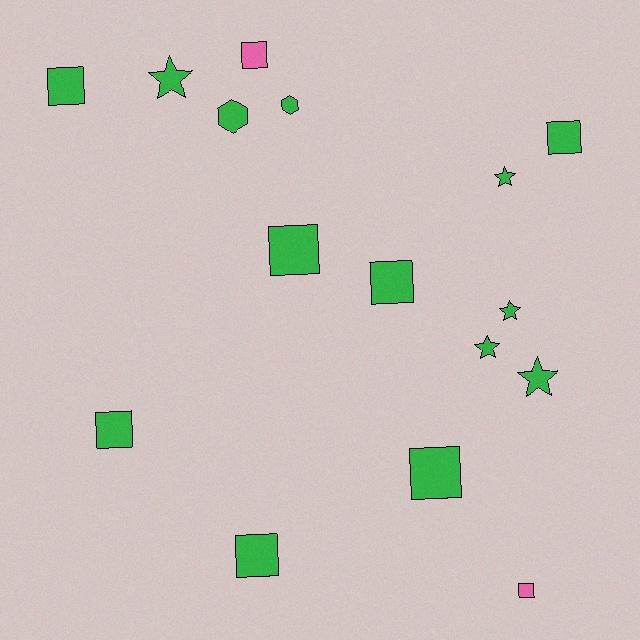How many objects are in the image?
There are 16 objects.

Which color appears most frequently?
Green, with 14 objects.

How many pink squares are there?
There are 2 pink squares.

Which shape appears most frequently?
Square, with 9 objects.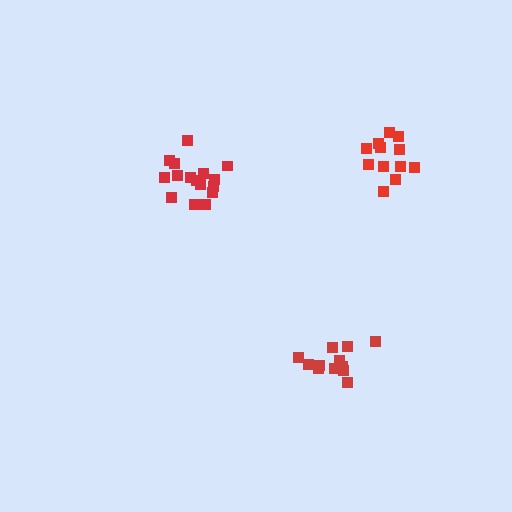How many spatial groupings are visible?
There are 3 spatial groupings.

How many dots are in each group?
Group 1: 12 dots, Group 2: 16 dots, Group 3: 13 dots (41 total).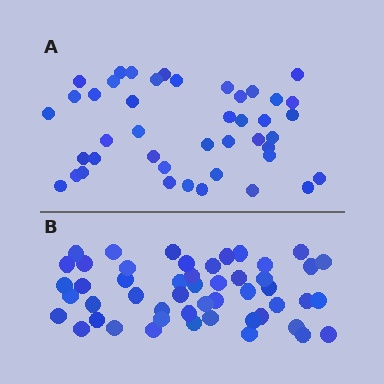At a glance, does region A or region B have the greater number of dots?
Region B (the bottom region) has more dots.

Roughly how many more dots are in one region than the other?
Region B has roughly 8 or so more dots than region A.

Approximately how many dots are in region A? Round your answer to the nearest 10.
About 40 dots. (The exact count is 43, which rounds to 40.)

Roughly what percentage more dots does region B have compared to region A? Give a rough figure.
About 15% more.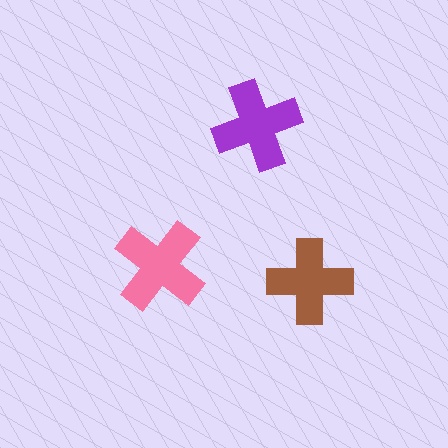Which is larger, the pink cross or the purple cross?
The pink one.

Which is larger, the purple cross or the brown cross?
The purple one.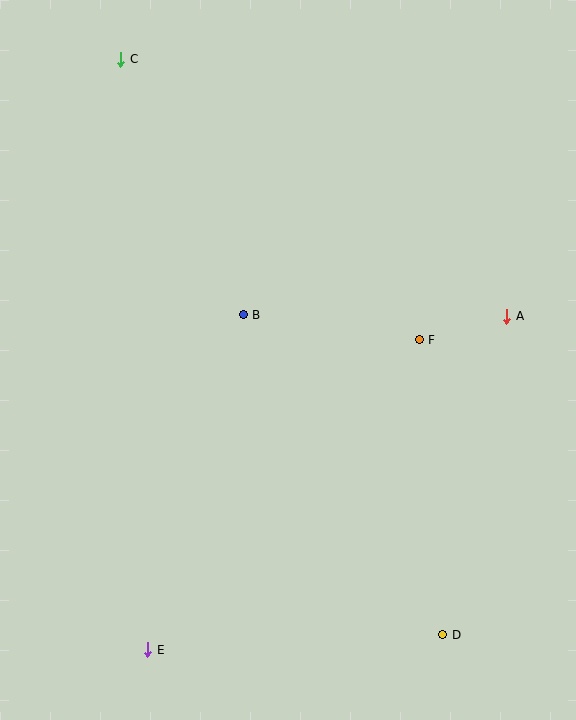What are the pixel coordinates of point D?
Point D is at (443, 635).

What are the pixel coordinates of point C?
Point C is at (121, 59).